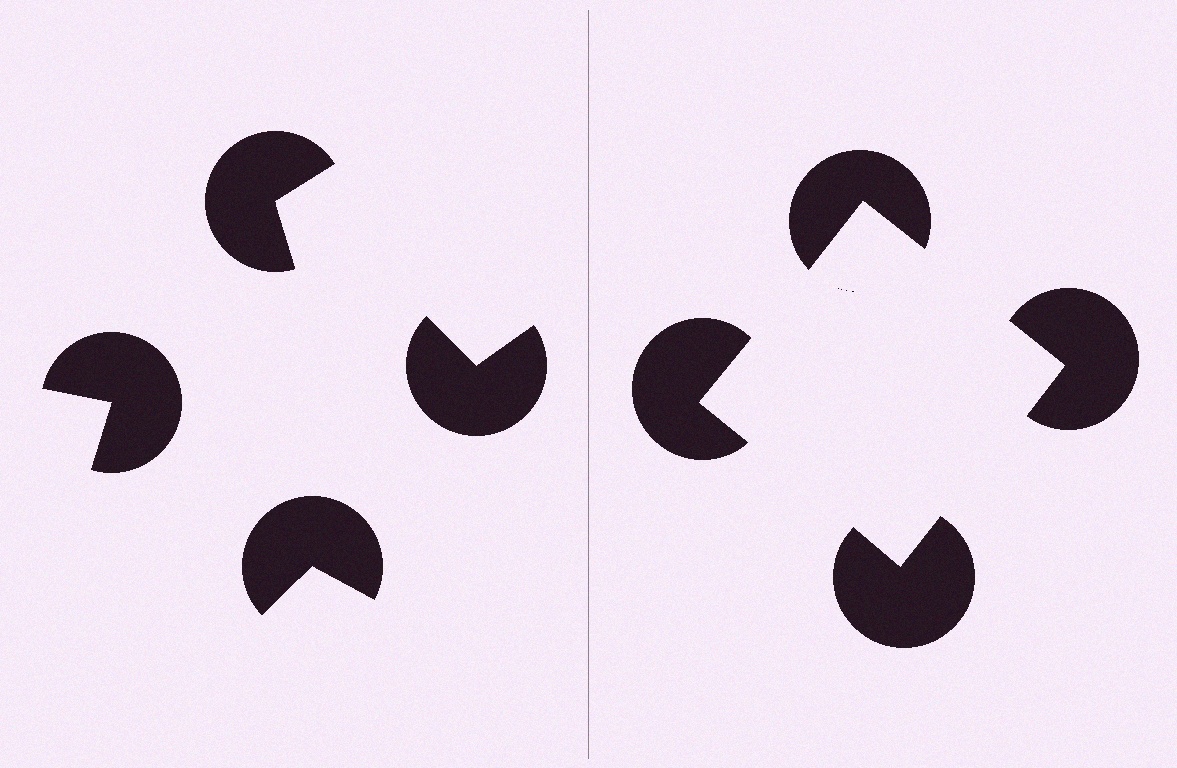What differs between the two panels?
The pac-man discs are positioned identically on both sides; only the wedge orientations differ. On the right they align to a square; on the left they are misaligned.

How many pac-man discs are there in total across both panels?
8 — 4 on each side.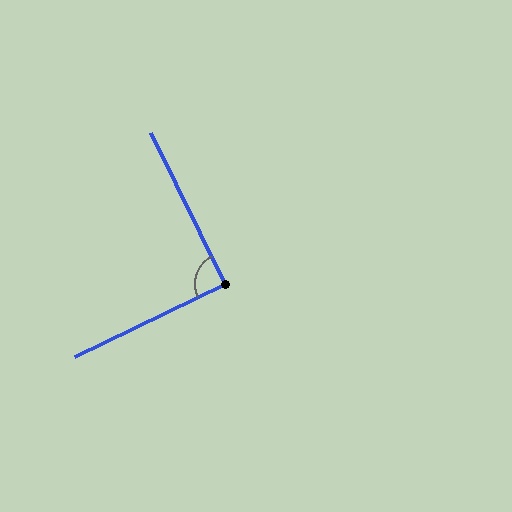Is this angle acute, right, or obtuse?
It is approximately a right angle.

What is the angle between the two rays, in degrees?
Approximately 90 degrees.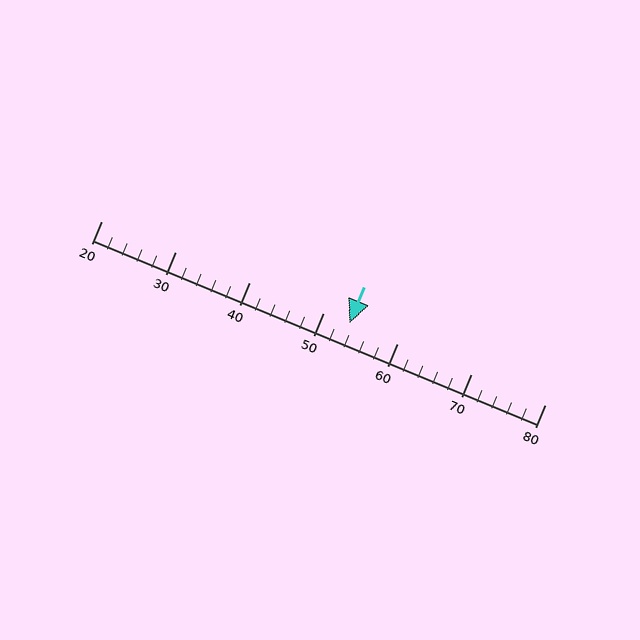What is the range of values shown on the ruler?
The ruler shows values from 20 to 80.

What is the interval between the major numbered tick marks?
The major tick marks are spaced 10 units apart.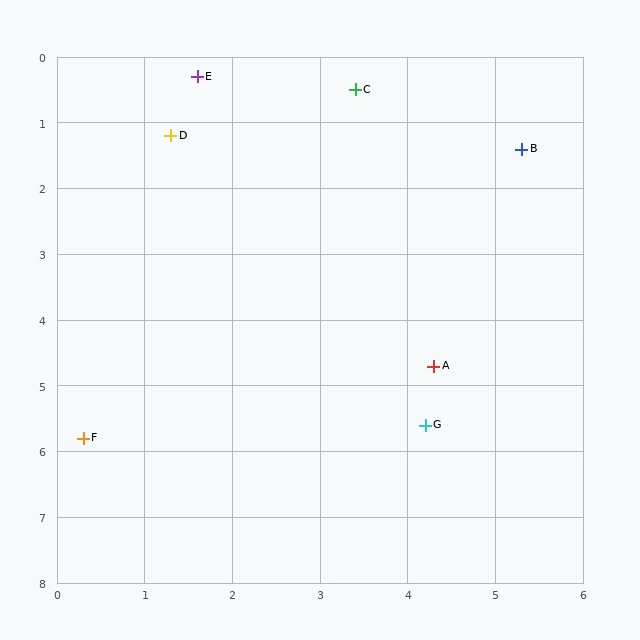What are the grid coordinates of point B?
Point B is at approximately (5.3, 1.4).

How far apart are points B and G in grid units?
Points B and G are about 4.3 grid units apart.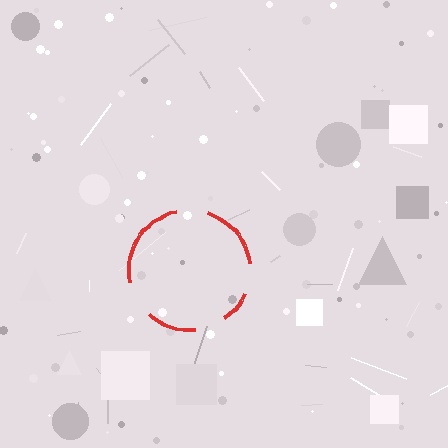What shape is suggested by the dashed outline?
The dashed outline suggests a circle.